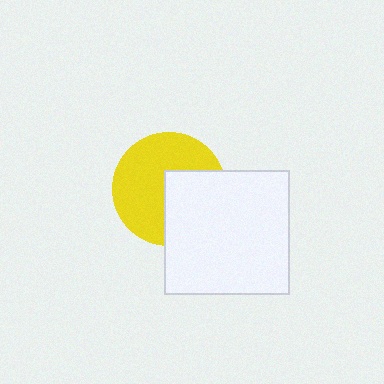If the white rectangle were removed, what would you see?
You would see the complete yellow circle.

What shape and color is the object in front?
The object in front is a white rectangle.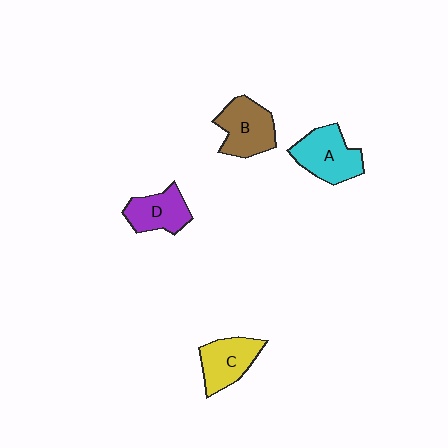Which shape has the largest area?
Shape A (cyan).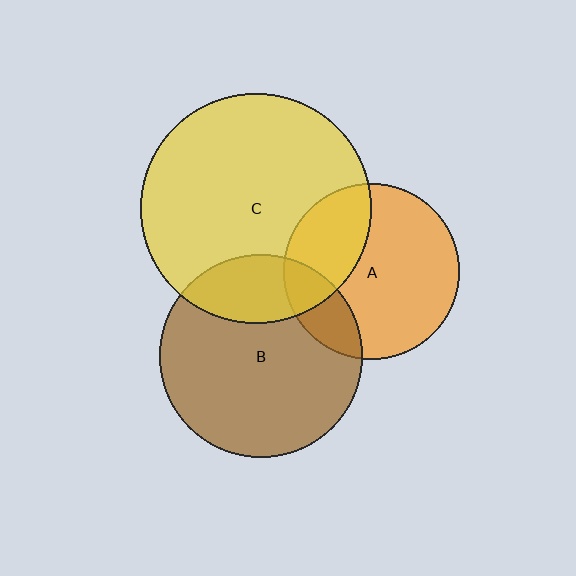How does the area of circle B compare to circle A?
Approximately 1.3 times.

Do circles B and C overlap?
Yes.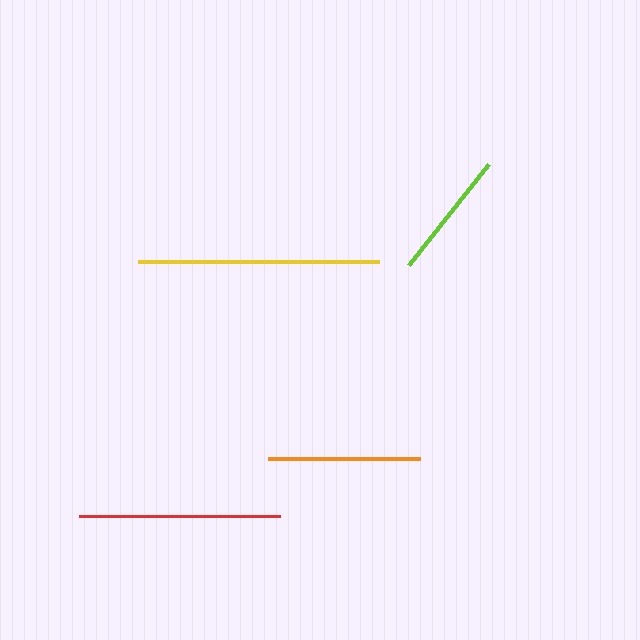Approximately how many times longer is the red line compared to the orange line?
The red line is approximately 1.3 times the length of the orange line.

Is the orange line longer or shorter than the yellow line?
The yellow line is longer than the orange line.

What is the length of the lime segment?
The lime segment is approximately 129 pixels long.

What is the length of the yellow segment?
The yellow segment is approximately 241 pixels long.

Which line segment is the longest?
The yellow line is the longest at approximately 241 pixels.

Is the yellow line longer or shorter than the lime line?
The yellow line is longer than the lime line.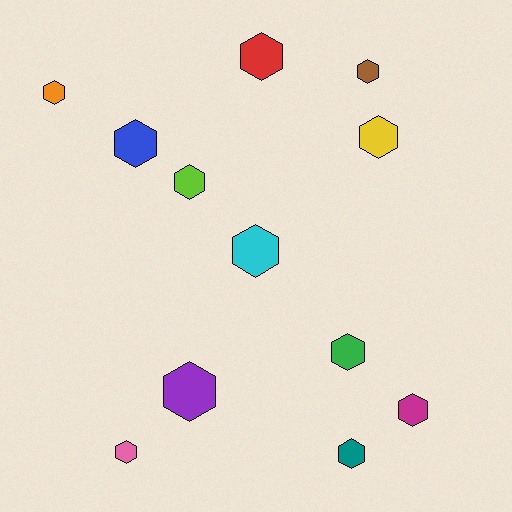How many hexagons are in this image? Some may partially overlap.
There are 12 hexagons.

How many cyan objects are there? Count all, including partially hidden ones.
There is 1 cyan object.